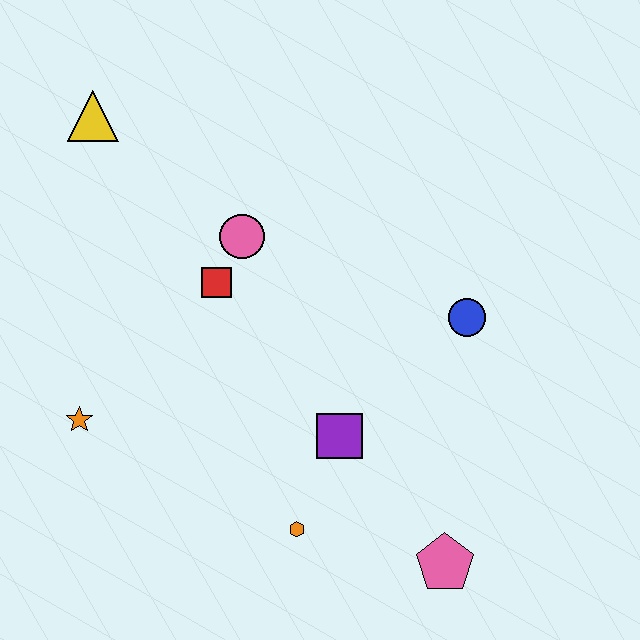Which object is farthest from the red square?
The pink pentagon is farthest from the red square.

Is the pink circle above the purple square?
Yes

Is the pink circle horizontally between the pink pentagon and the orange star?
Yes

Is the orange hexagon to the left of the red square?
No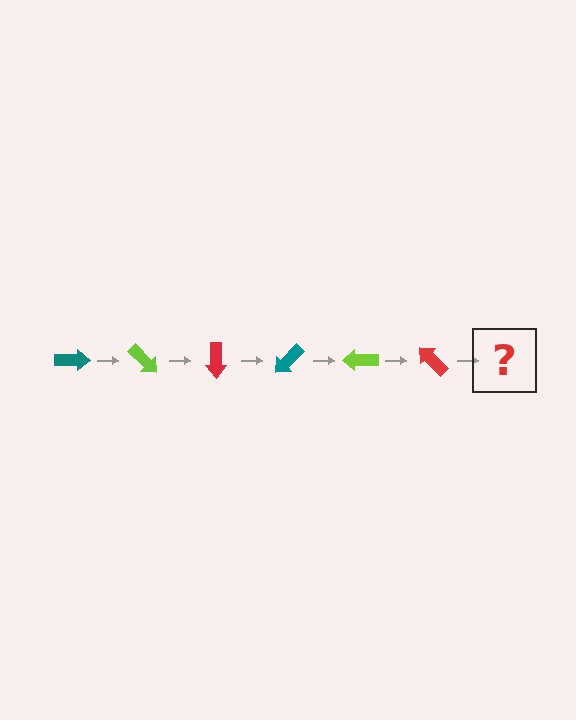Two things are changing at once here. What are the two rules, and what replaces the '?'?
The two rules are that it rotates 45 degrees each step and the color cycles through teal, lime, and red. The '?' should be a teal arrow, rotated 270 degrees from the start.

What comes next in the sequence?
The next element should be a teal arrow, rotated 270 degrees from the start.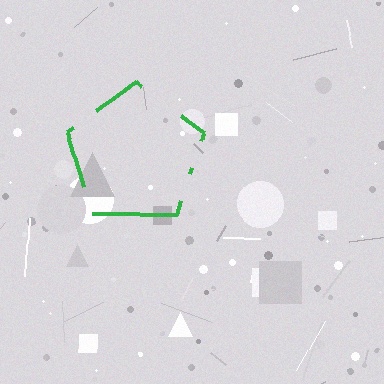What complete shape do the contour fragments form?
The contour fragments form a pentagon.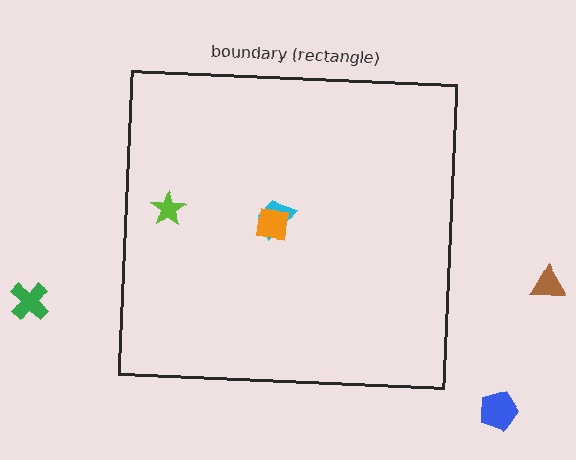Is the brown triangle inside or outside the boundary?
Outside.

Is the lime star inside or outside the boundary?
Inside.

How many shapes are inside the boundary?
3 inside, 3 outside.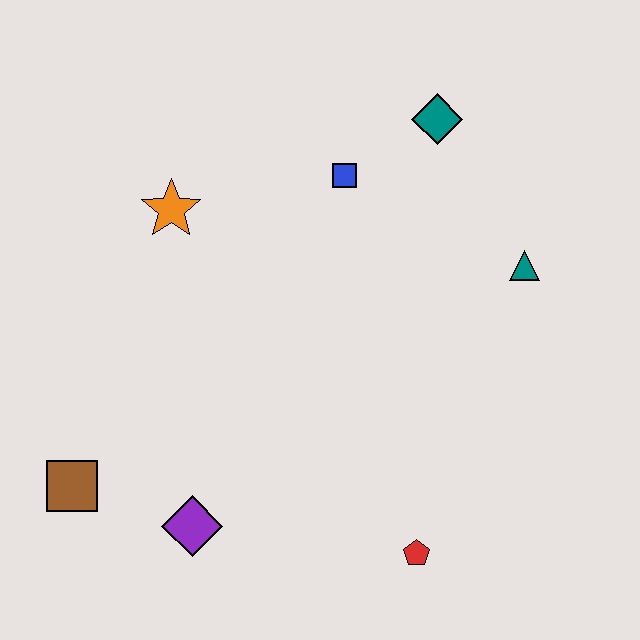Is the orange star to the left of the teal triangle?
Yes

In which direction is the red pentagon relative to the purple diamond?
The red pentagon is to the right of the purple diamond.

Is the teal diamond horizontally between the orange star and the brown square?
No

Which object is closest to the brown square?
The purple diamond is closest to the brown square.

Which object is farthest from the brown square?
The teal diamond is farthest from the brown square.